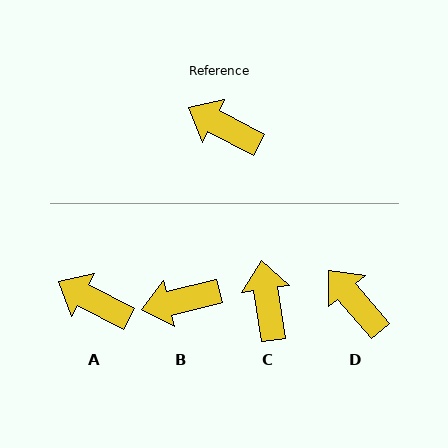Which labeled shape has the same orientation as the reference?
A.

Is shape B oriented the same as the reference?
No, it is off by about 42 degrees.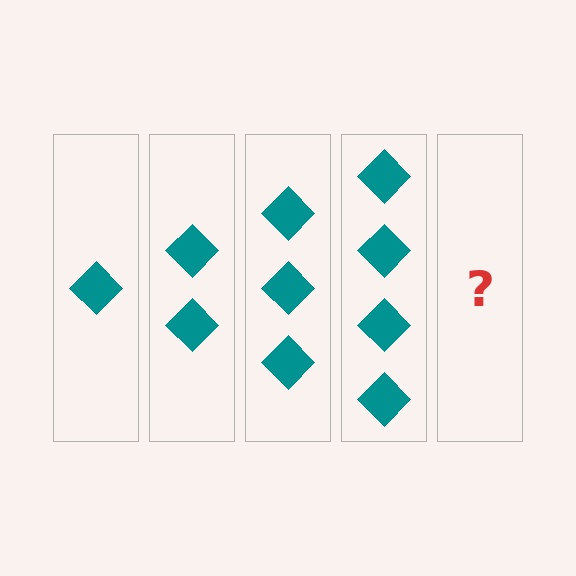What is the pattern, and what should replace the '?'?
The pattern is that each step adds one more diamond. The '?' should be 5 diamonds.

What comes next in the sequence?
The next element should be 5 diamonds.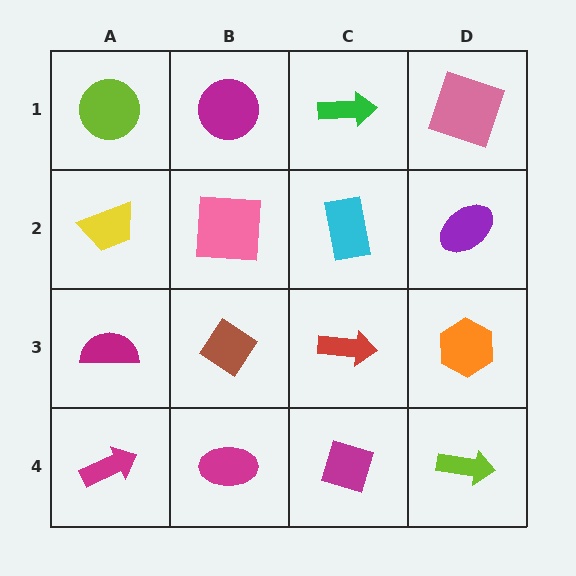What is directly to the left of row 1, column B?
A lime circle.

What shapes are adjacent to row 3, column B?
A pink square (row 2, column B), a magenta ellipse (row 4, column B), a magenta semicircle (row 3, column A), a red arrow (row 3, column C).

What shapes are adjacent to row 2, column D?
A pink square (row 1, column D), an orange hexagon (row 3, column D), a cyan rectangle (row 2, column C).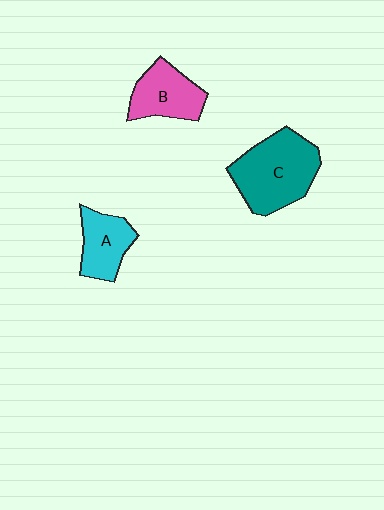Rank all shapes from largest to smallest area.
From largest to smallest: C (teal), B (pink), A (cyan).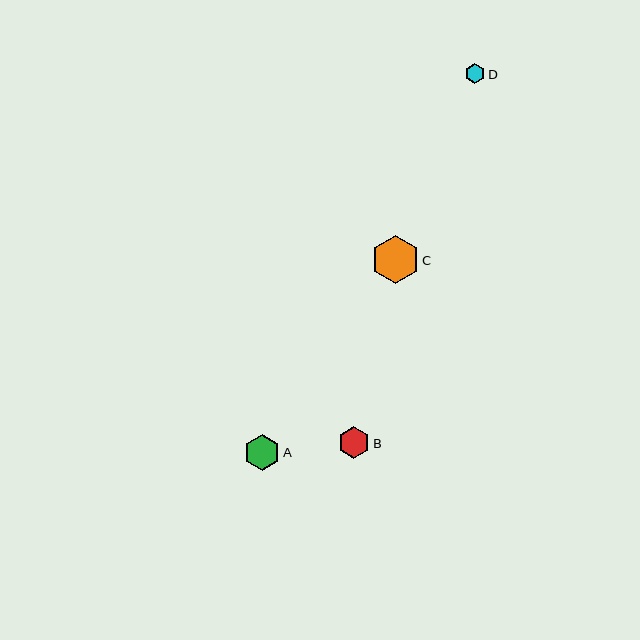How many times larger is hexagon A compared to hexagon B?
Hexagon A is approximately 1.1 times the size of hexagon B.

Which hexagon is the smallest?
Hexagon D is the smallest with a size of approximately 19 pixels.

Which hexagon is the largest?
Hexagon C is the largest with a size of approximately 48 pixels.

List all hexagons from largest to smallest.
From largest to smallest: C, A, B, D.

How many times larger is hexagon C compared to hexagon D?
Hexagon C is approximately 2.5 times the size of hexagon D.